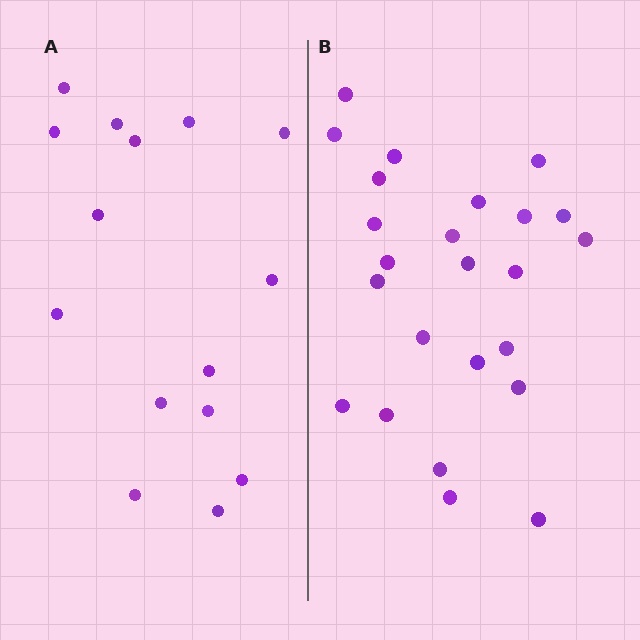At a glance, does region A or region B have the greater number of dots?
Region B (the right region) has more dots.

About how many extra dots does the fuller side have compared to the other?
Region B has roughly 8 or so more dots than region A.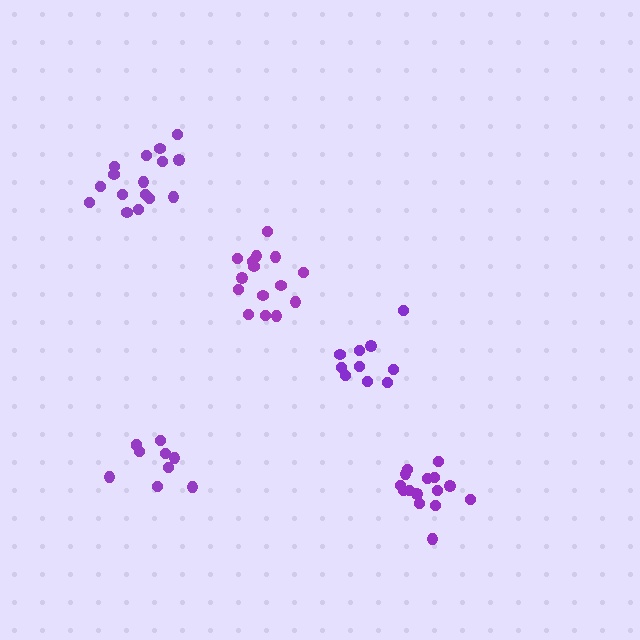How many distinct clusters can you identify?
There are 5 distinct clusters.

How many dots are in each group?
Group 1: 16 dots, Group 2: 10 dots, Group 3: 15 dots, Group 4: 15 dots, Group 5: 10 dots (66 total).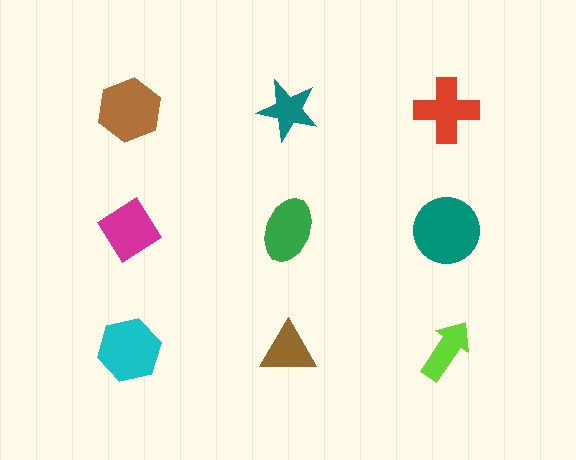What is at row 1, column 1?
A brown hexagon.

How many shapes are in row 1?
3 shapes.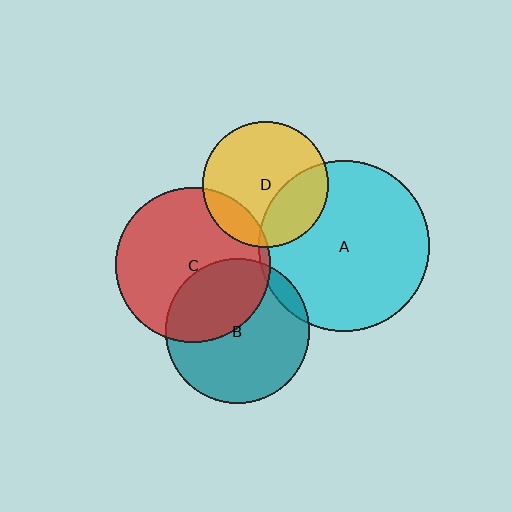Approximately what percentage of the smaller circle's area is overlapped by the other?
Approximately 5%.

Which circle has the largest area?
Circle A (cyan).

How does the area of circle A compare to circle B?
Approximately 1.4 times.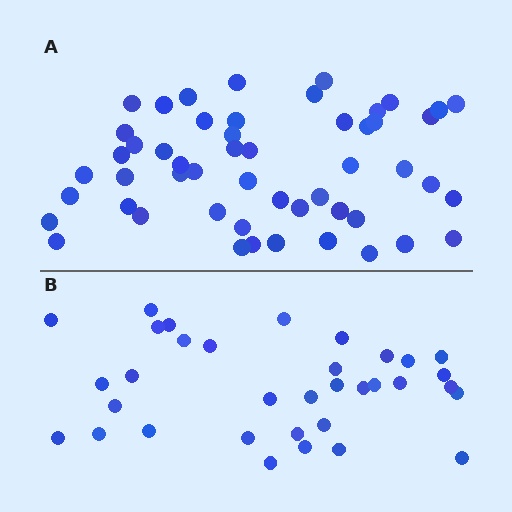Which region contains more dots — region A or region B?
Region A (the top region) has more dots.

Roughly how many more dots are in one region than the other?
Region A has approximately 20 more dots than region B.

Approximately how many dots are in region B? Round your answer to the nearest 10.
About 30 dots. (The exact count is 34, which rounds to 30.)